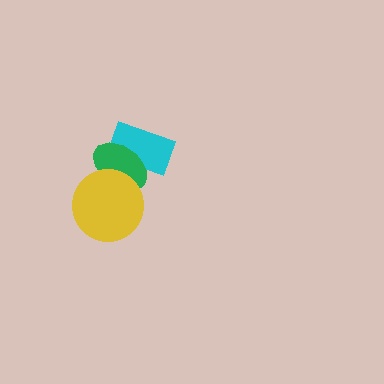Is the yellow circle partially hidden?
No, no other shape covers it.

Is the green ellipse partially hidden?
Yes, it is partially covered by another shape.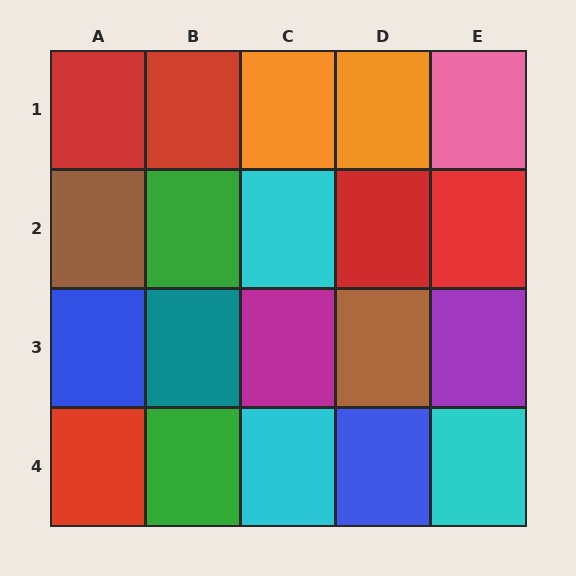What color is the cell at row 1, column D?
Orange.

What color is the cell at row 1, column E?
Pink.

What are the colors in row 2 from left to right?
Brown, green, cyan, red, red.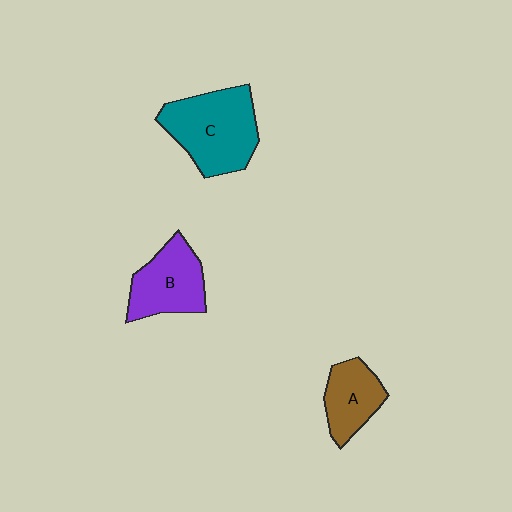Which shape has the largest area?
Shape C (teal).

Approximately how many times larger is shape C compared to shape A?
Approximately 1.8 times.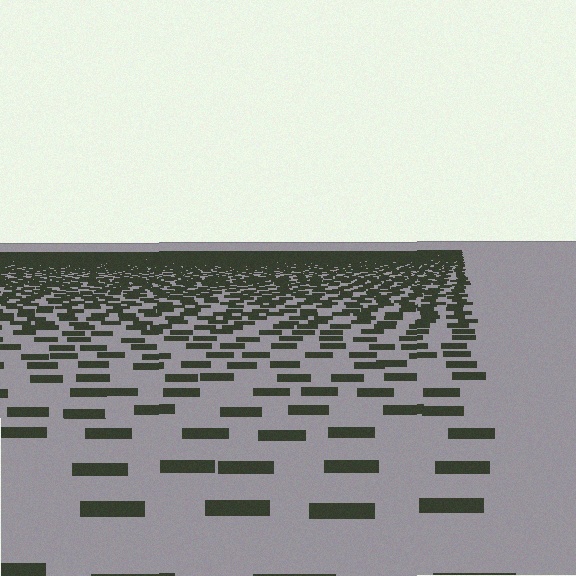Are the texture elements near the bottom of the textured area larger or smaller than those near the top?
Larger. Near the bottom, elements are closer to the viewer and appear at a bigger on-screen size.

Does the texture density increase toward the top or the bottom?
Density increases toward the top.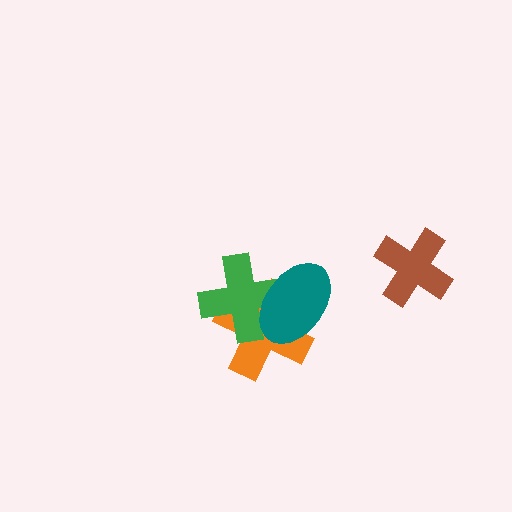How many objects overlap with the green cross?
2 objects overlap with the green cross.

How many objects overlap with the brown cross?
0 objects overlap with the brown cross.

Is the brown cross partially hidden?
No, no other shape covers it.